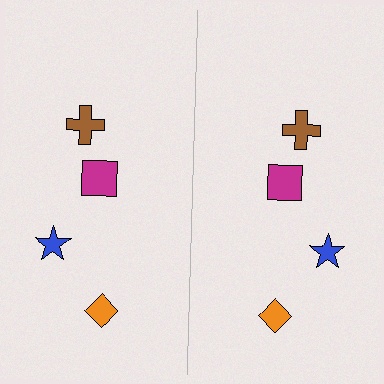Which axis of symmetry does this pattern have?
The pattern has a vertical axis of symmetry running through the center of the image.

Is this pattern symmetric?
Yes, this pattern has bilateral (reflection) symmetry.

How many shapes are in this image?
There are 8 shapes in this image.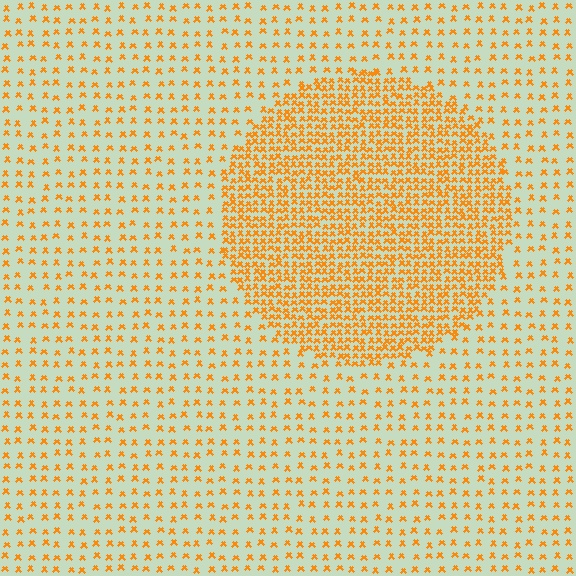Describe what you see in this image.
The image contains small orange elements arranged at two different densities. A circle-shaped region is visible where the elements are more densely packed than the surrounding area.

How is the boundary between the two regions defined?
The boundary is defined by a change in element density (approximately 2.8x ratio). All elements are the same color, size, and shape.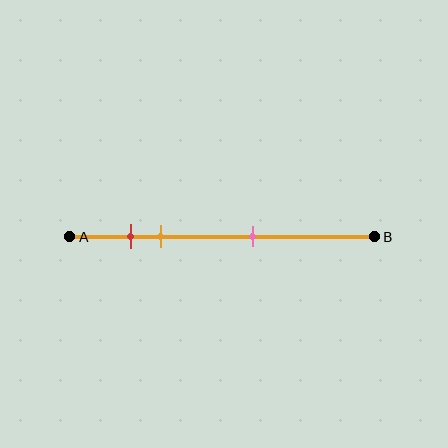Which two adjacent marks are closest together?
The red and orange marks are the closest adjacent pair.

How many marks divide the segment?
There are 3 marks dividing the segment.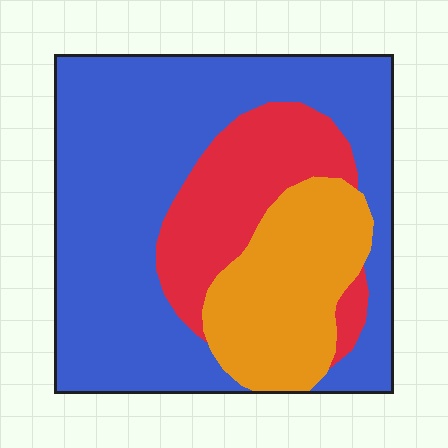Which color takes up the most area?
Blue, at roughly 60%.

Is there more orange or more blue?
Blue.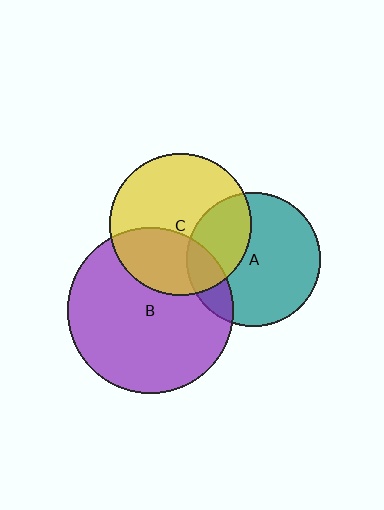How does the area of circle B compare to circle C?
Approximately 1.4 times.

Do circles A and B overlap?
Yes.